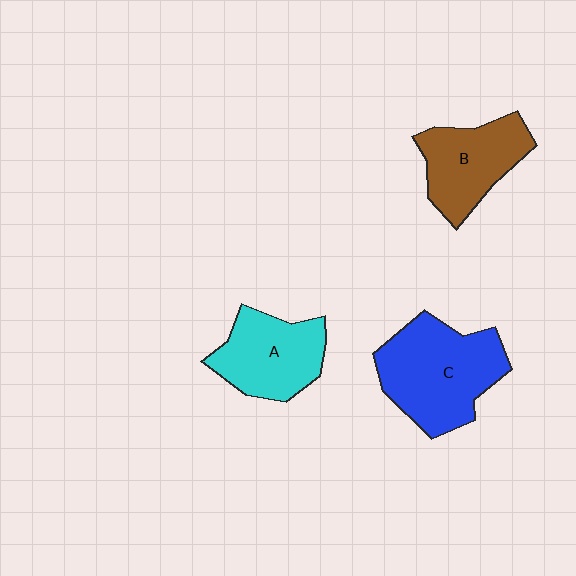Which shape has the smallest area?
Shape B (brown).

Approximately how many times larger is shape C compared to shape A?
Approximately 1.4 times.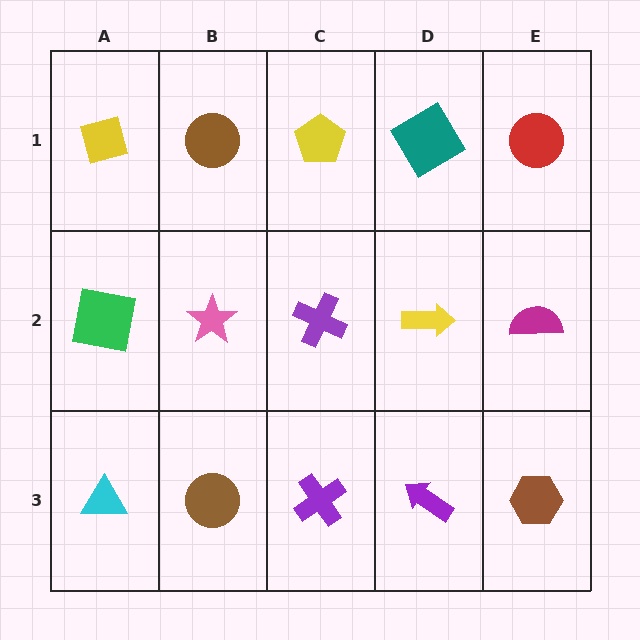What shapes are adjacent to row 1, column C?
A purple cross (row 2, column C), a brown circle (row 1, column B), a teal diamond (row 1, column D).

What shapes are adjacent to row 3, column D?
A yellow arrow (row 2, column D), a purple cross (row 3, column C), a brown hexagon (row 3, column E).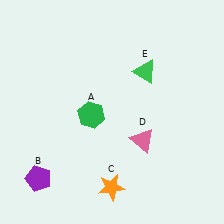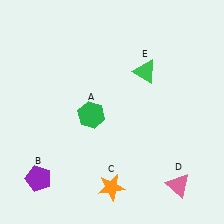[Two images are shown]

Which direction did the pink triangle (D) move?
The pink triangle (D) moved down.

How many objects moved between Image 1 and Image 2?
1 object moved between the two images.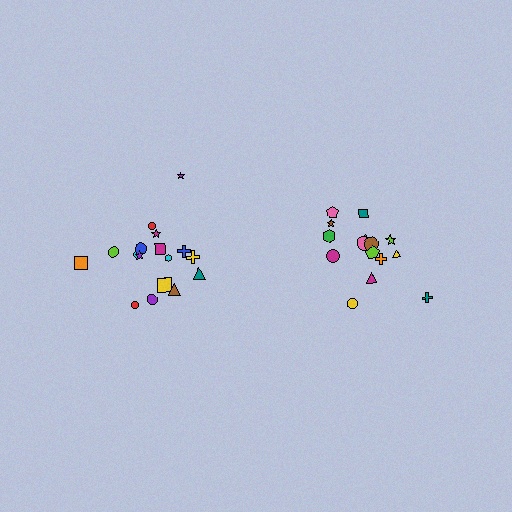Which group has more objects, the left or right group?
The left group.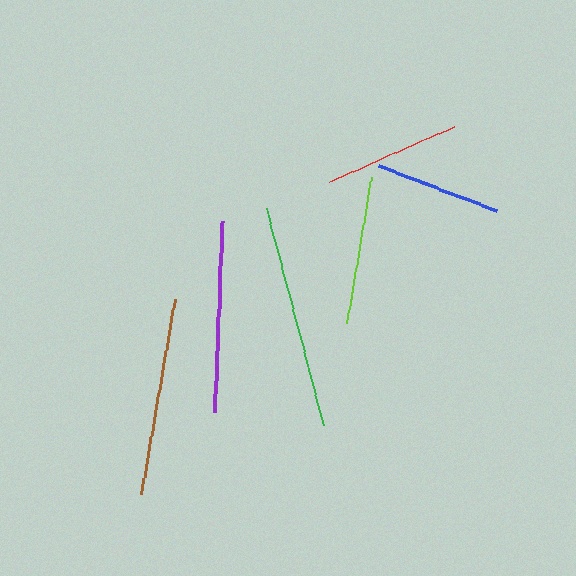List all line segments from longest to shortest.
From longest to shortest: green, brown, purple, lime, red, blue.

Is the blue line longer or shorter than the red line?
The red line is longer than the blue line.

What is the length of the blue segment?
The blue segment is approximately 126 pixels long.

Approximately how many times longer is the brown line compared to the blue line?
The brown line is approximately 1.6 times the length of the blue line.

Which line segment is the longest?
The green line is the longest at approximately 224 pixels.